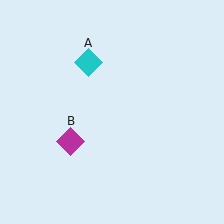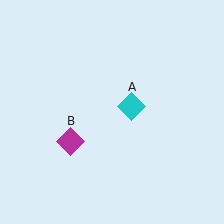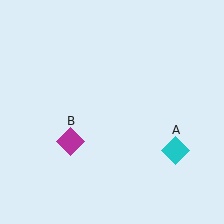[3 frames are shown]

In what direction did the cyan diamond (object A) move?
The cyan diamond (object A) moved down and to the right.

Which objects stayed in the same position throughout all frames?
Magenta diamond (object B) remained stationary.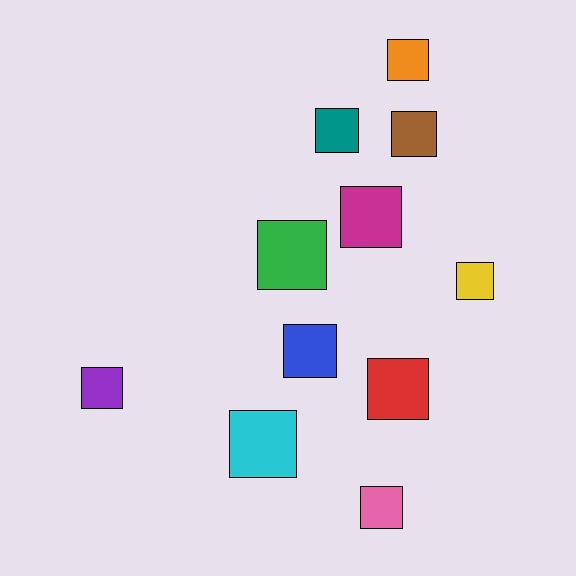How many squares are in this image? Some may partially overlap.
There are 11 squares.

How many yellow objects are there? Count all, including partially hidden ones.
There is 1 yellow object.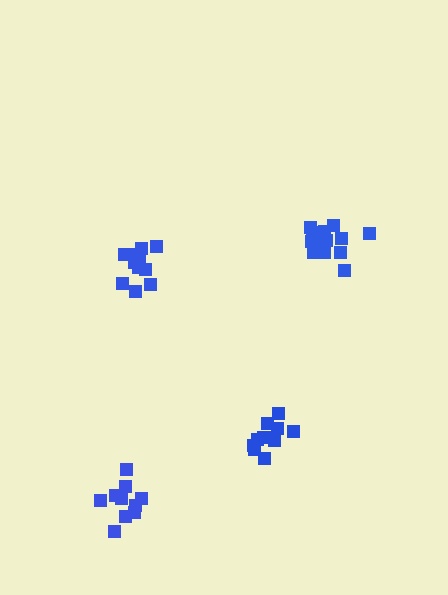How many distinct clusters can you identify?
There are 4 distinct clusters.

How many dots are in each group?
Group 1: 10 dots, Group 2: 14 dots, Group 3: 11 dots, Group 4: 12 dots (47 total).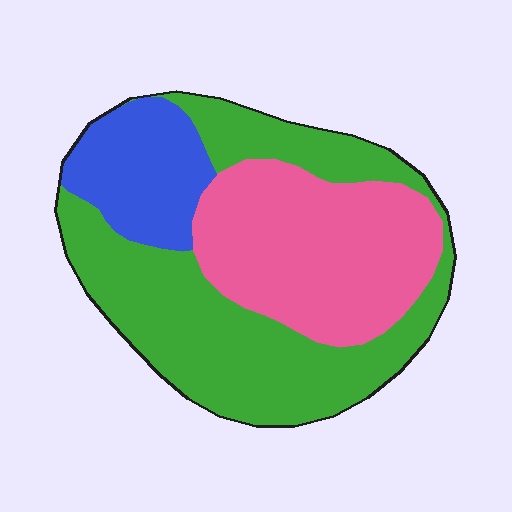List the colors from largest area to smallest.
From largest to smallest: green, pink, blue.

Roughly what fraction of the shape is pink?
Pink covers 35% of the shape.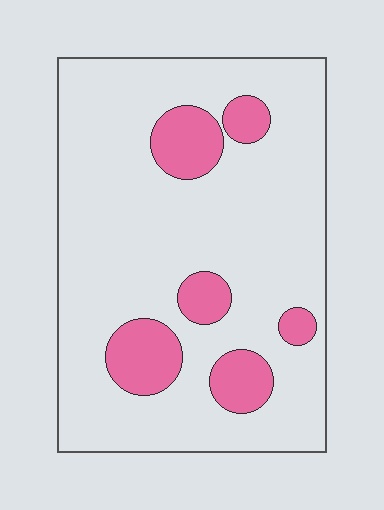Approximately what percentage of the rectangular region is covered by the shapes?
Approximately 15%.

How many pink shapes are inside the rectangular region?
6.